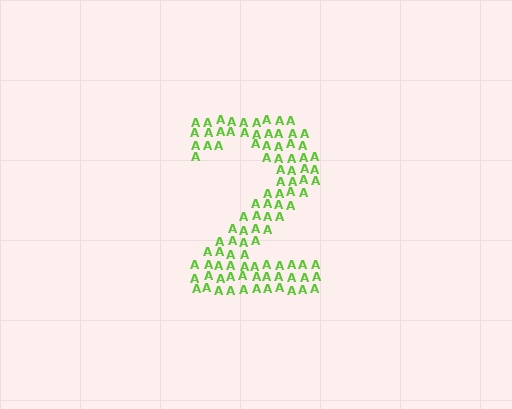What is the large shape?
The large shape is the digit 2.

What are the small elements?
The small elements are letter A's.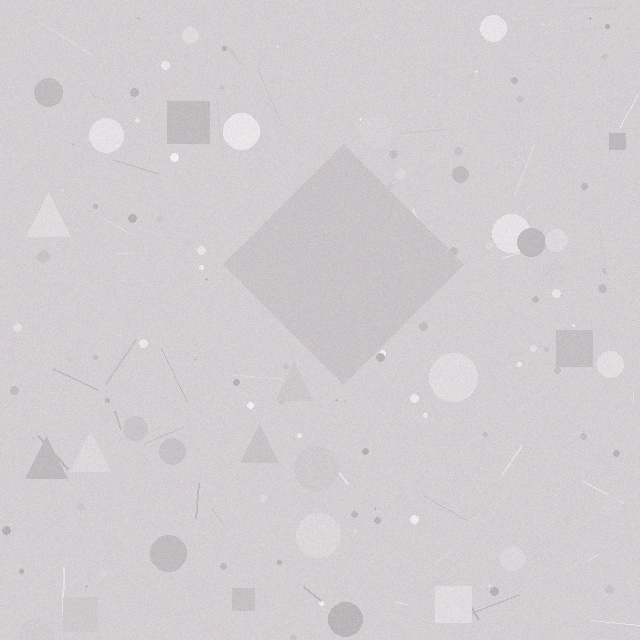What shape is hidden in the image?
A diamond is hidden in the image.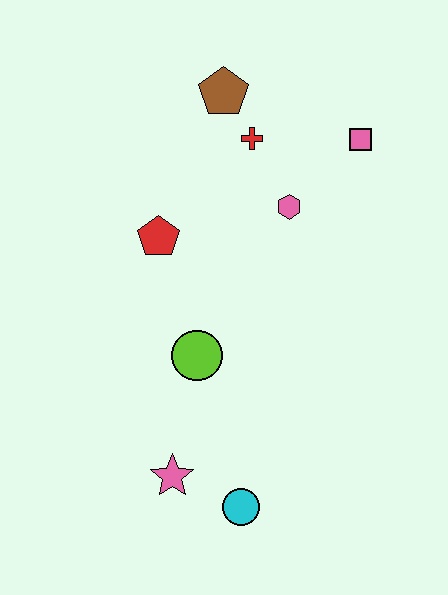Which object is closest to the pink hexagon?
The red cross is closest to the pink hexagon.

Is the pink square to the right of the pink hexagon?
Yes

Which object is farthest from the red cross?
The cyan circle is farthest from the red cross.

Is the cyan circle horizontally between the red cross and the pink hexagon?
No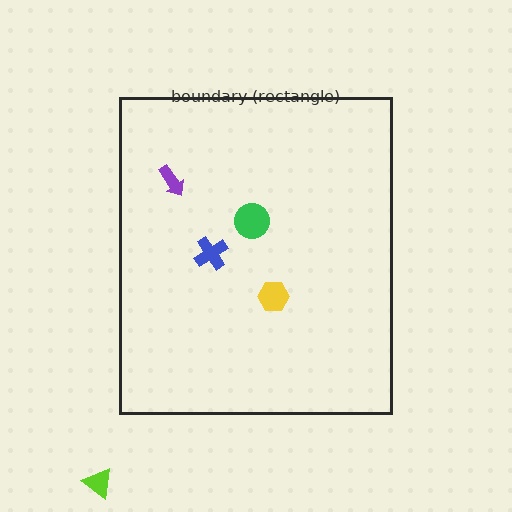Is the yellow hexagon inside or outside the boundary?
Inside.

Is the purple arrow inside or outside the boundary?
Inside.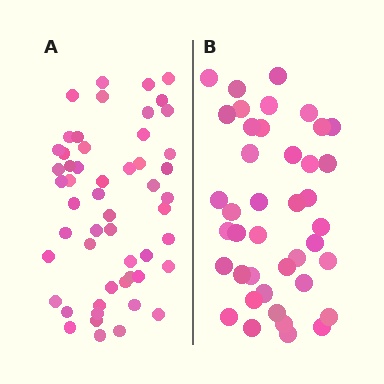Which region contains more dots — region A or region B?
Region A (the left region) has more dots.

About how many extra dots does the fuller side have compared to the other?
Region A has roughly 12 or so more dots than region B.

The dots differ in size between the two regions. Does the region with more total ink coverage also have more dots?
No. Region B has more total ink coverage because its dots are larger, but region A actually contains more individual dots. Total area can be misleading — the number of items is what matters here.